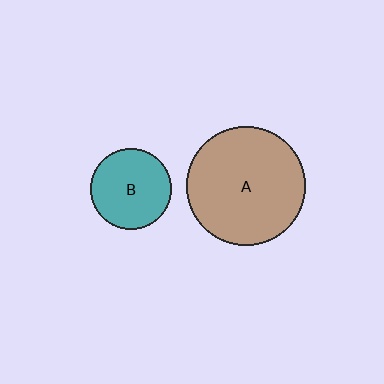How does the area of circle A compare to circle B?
Approximately 2.2 times.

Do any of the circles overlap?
No, none of the circles overlap.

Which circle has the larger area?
Circle A (brown).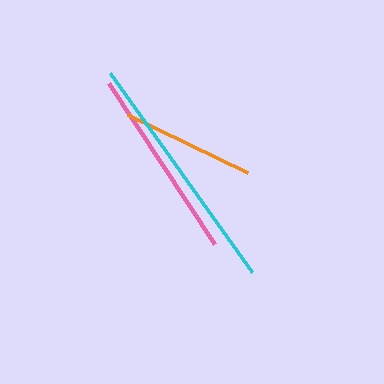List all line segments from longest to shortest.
From longest to shortest: cyan, pink, orange.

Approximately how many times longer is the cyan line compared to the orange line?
The cyan line is approximately 1.8 times the length of the orange line.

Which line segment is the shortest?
The orange line is the shortest at approximately 133 pixels.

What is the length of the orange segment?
The orange segment is approximately 133 pixels long.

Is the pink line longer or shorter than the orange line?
The pink line is longer than the orange line.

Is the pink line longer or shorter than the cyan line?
The cyan line is longer than the pink line.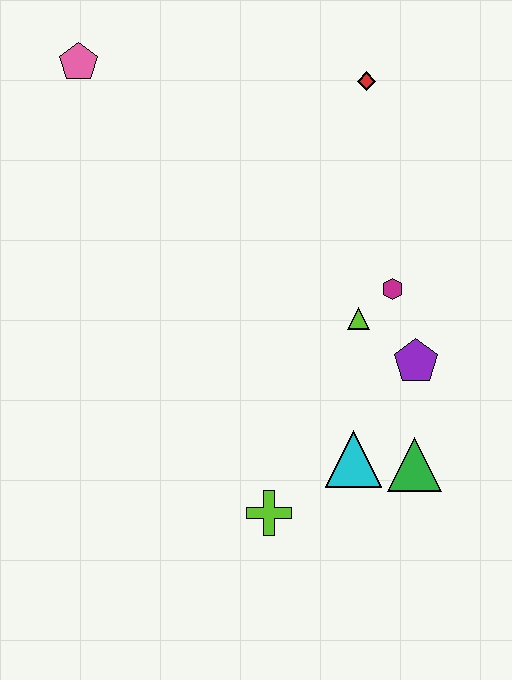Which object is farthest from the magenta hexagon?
The pink pentagon is farthest from the magenta hexagon.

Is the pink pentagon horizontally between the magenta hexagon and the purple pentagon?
No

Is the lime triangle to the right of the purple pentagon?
No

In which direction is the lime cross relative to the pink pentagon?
The lime cross is below the pink pentagon.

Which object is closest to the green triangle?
The cyan triangle is closest to the green triangle.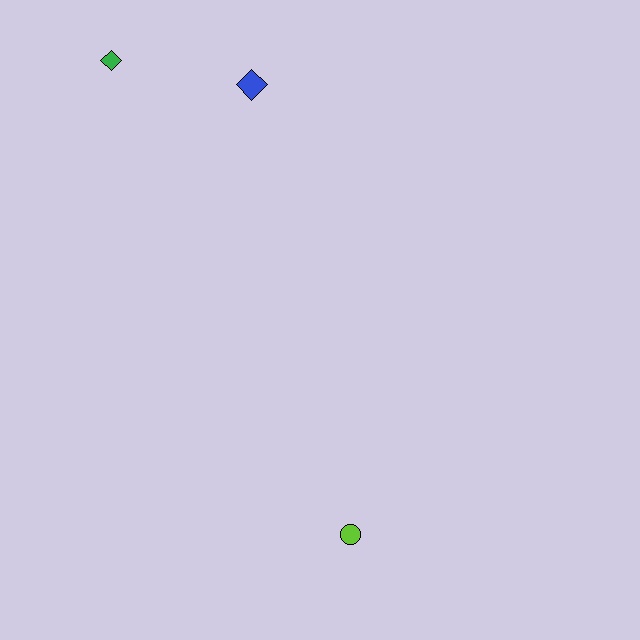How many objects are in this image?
There are 3 objects.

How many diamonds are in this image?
There are 2 diamonds.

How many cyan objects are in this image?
There are no cyan objects.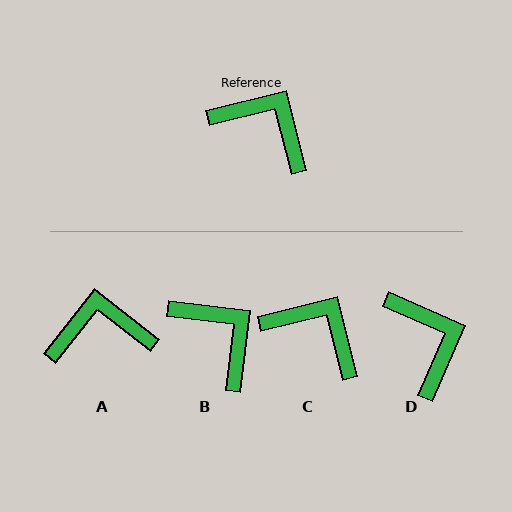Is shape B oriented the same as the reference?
No, it is off by about 21 degrees.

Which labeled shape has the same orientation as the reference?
C.